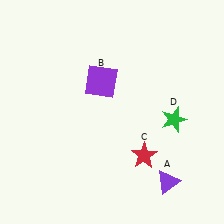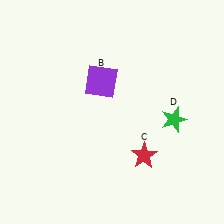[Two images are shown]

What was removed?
The purple triangle (A) was removed in Image 2.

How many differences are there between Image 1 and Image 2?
There is 1 difference between the two images.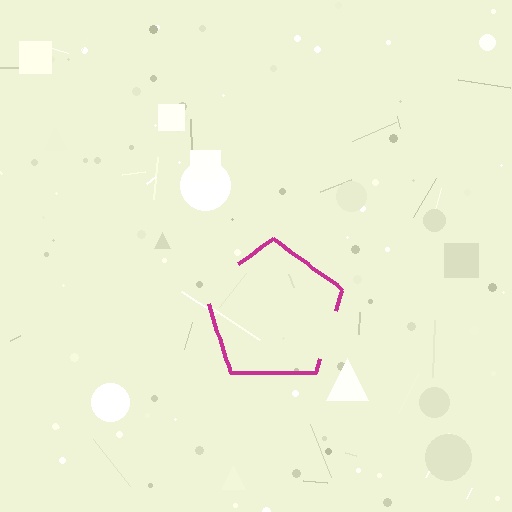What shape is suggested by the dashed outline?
The dashed outline suggests a pentagon.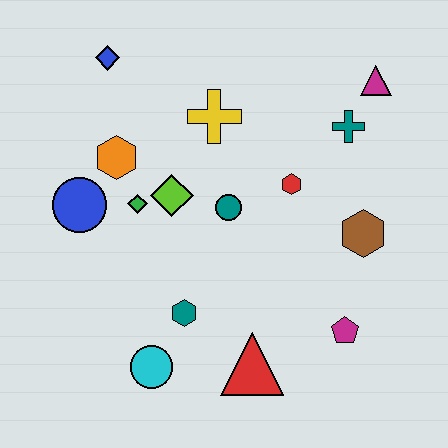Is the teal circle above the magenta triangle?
No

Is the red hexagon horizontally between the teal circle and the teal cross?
Yes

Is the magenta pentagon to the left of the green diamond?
No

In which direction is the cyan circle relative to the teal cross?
The cyan circle is below the teal cross.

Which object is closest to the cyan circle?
The teal hexagon is closest to the cyan circle.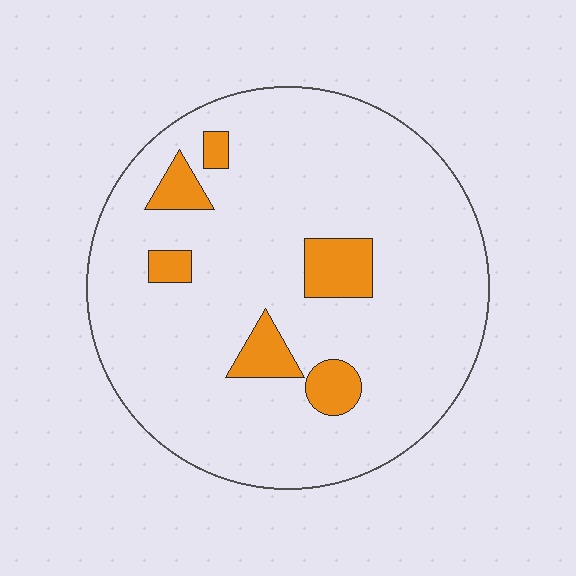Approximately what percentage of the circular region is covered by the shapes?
Approximately 10%.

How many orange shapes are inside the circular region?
6.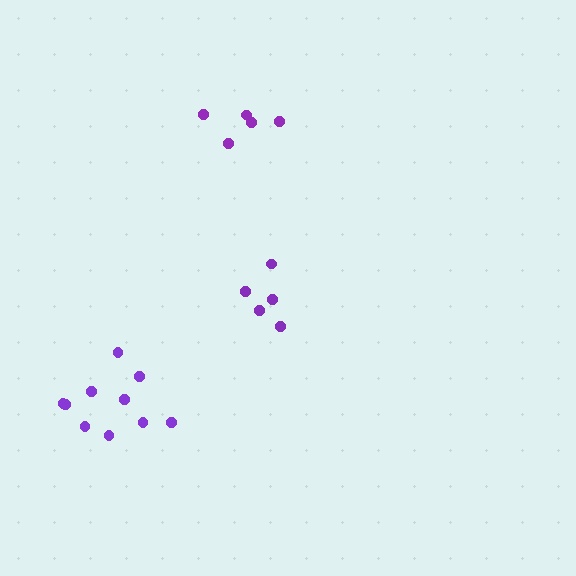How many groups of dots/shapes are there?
There are 3 groups.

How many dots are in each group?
Group 1: 10 dots, Group 2: 5 dots, Group 3: 5 dots (20 total).